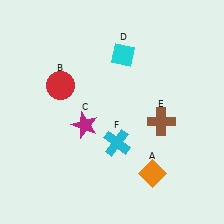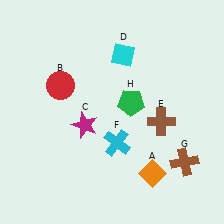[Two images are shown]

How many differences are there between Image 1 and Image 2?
There are 2 differences between the two images.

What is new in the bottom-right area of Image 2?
A brown cross (G) was added in the bottom-right area of Image 2.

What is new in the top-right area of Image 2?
A green pentagon (H) was added in the top-right area of Image 2.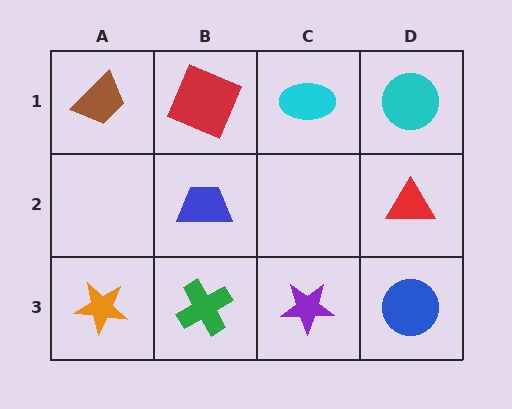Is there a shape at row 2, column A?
No, that cell is empty.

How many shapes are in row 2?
2 shapes.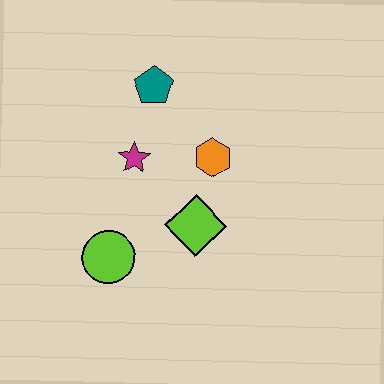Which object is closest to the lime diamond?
The orange hexagon is closest to the lime diamond.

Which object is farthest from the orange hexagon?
The lime circle is farthest from the orange hexagon.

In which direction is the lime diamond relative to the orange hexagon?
The lime diamond is below the orange hexagon.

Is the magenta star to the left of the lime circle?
No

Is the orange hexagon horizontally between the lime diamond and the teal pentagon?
No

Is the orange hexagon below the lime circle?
No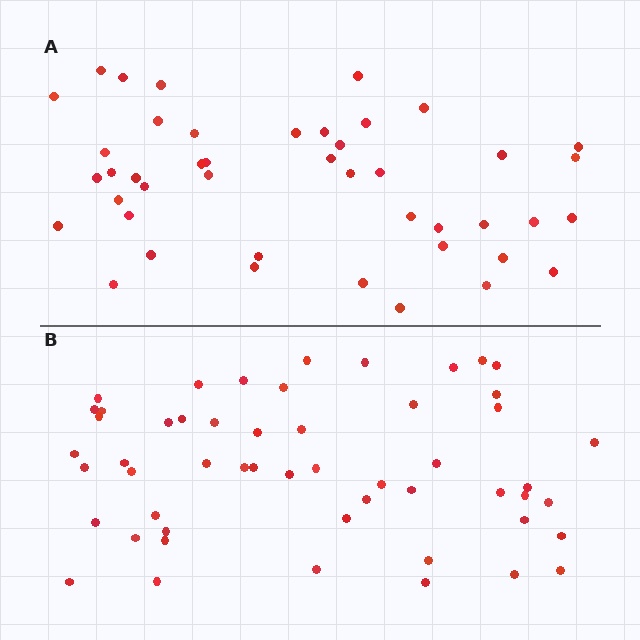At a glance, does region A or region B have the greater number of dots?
Region B (the bottom region) has more dots.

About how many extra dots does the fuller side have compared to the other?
Region B has roughly 8 or so more dots than region A.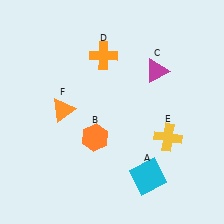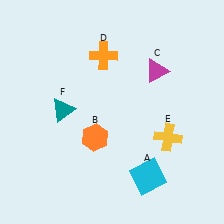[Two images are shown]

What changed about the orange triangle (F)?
In Image 1, F is orange. In Image 2, it changed to teal.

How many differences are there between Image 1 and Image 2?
There is 1 difference between the two images.